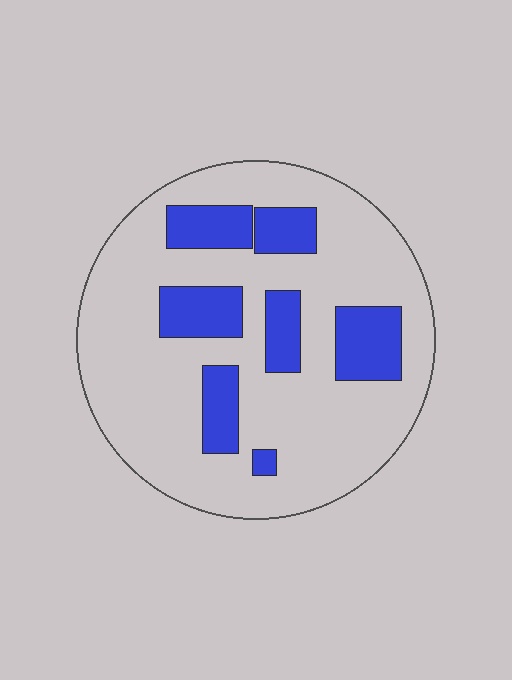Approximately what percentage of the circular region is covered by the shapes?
Approximately 25%.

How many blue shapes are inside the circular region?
7.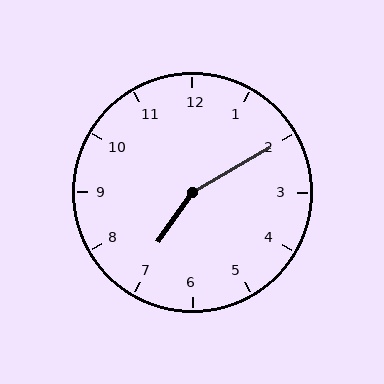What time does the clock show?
7:10.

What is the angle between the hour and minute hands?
Approximately 155 degrees.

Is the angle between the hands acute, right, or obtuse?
It is obtuse.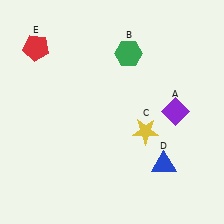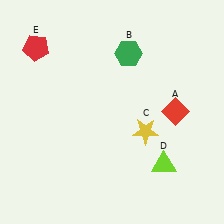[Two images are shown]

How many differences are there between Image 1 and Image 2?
There are 2 differences between the two images.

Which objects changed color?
A changed from purple to red. D changed from blue to lime.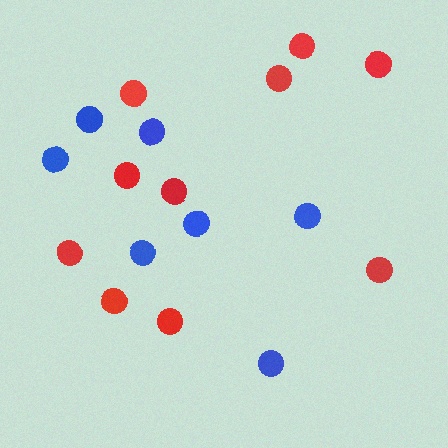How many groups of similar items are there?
There are 2 groups: one group of red circles (10) and one group of blue circles (7).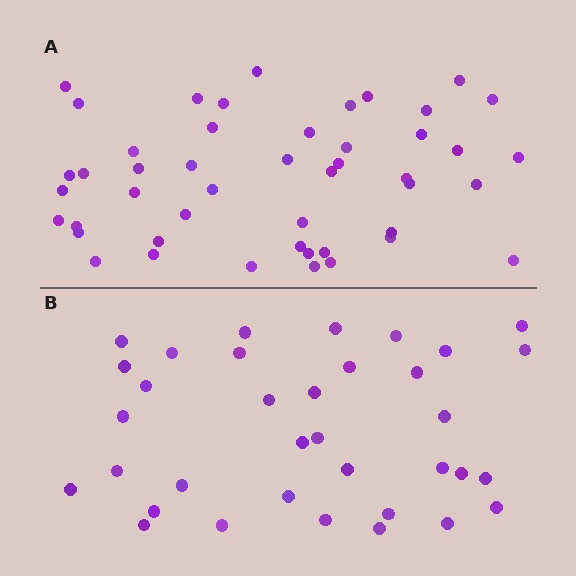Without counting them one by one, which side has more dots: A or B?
Region A (the top region) has more dots.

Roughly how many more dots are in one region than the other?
Region A has roughly 12 or so more dots than region B.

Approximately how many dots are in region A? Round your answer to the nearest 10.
About 50 dots. (The exact count is 47, which rounds to 50.)